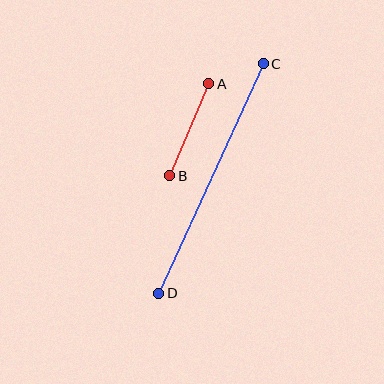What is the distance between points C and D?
The distance is approximately 252 pixels.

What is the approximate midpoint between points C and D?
The midpoint is at approximately (211, 178) pixels.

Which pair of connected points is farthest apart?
Points C and D are farthest apart.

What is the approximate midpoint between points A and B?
The midpoint is at approximately (189, 130) pixels.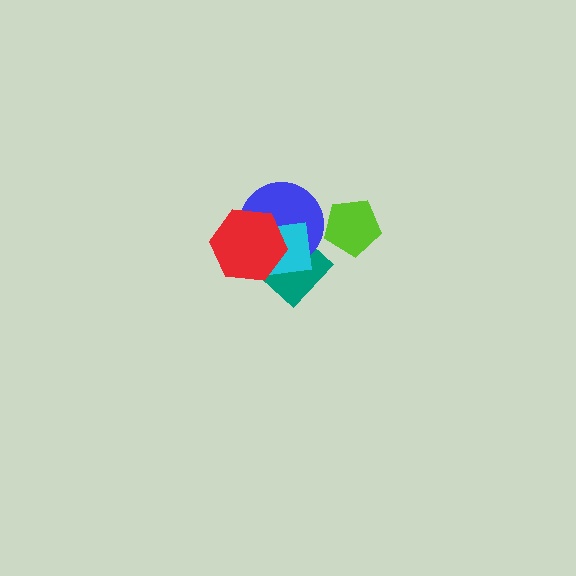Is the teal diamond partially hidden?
Yes, it is partially covered by another shape.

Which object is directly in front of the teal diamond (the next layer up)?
The blue circle is directly in front of the teal diamond.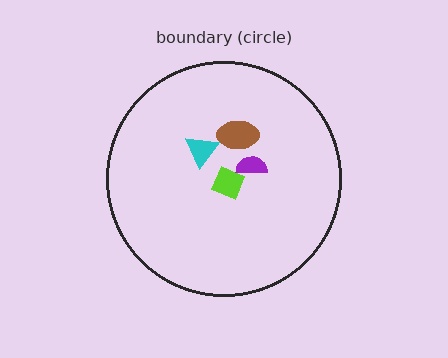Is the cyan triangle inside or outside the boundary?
Inside.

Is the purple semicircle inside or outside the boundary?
Inside.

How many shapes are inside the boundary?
4 inside, 0 outside.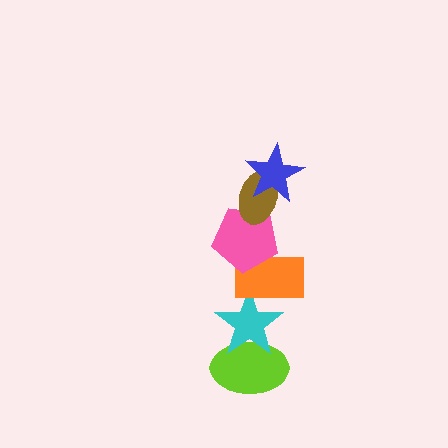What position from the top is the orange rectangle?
The orange rectangle is 4th from the top.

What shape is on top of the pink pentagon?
The brown ellipse is on top of the pink pentagon.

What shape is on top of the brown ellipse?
The blue star is on top of the brown ellipse.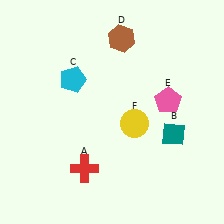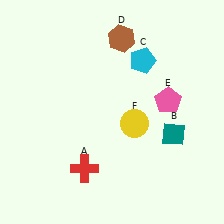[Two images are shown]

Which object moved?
The cyan pentagon (C) moved right.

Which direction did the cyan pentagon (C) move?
The cyan pentagon (C) moved right.